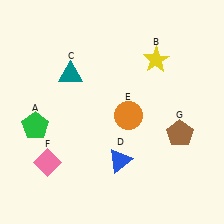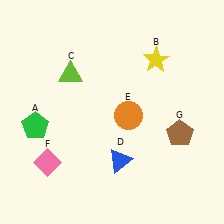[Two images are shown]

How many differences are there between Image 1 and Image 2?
There is 1 difference between the two images.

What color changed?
The triangle (C) changed from teal in Image 1 to lime in Image 2.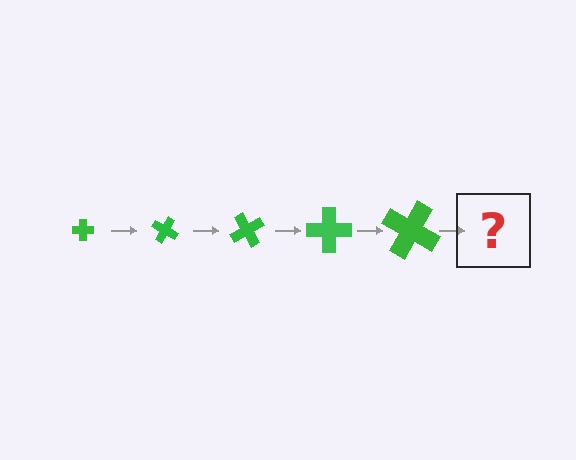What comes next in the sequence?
The next element should be a cross, larger than the previous one and rotated 150 degrees from the start.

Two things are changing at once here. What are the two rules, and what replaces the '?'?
The two rules are that the cross grows larger each step and it rotates 30 degrees each step. The '?' should be a cross, larger than the previous one and rotated 150 degrees from the start.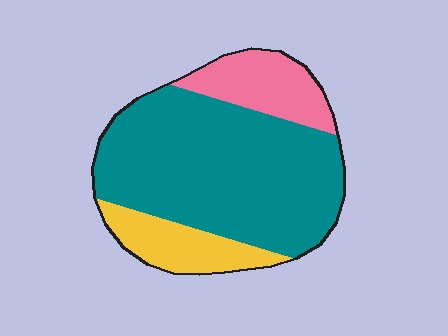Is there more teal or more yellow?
Teal.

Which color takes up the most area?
Teal, at roughly 70%.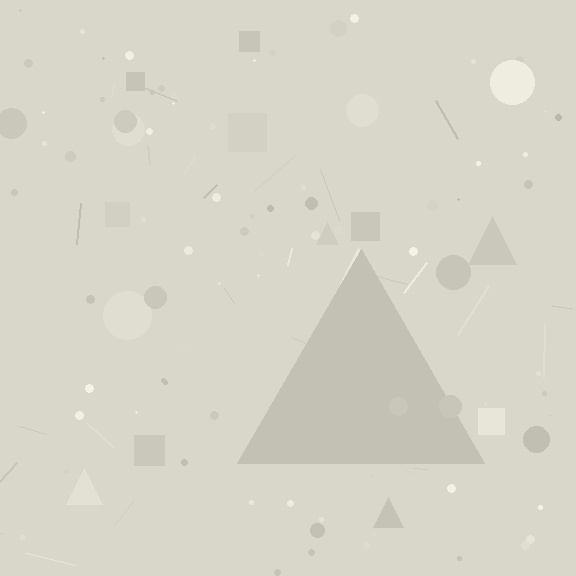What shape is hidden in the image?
A triangle is hidden in the image.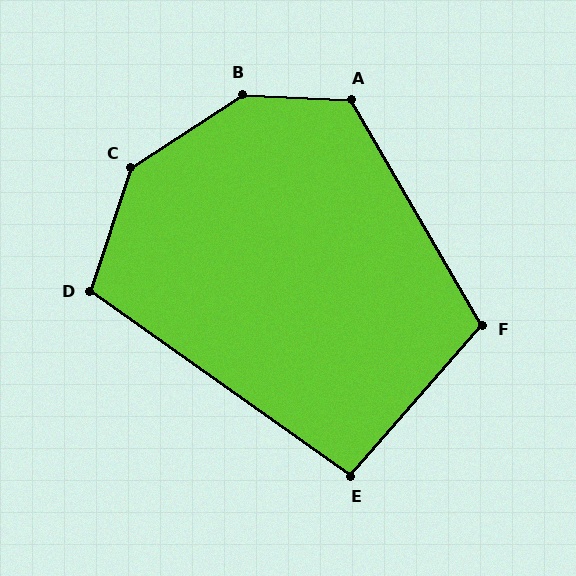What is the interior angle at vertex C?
Approximately 141 degrees (obtuse).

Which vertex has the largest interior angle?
B, at approximately 144 degrees.